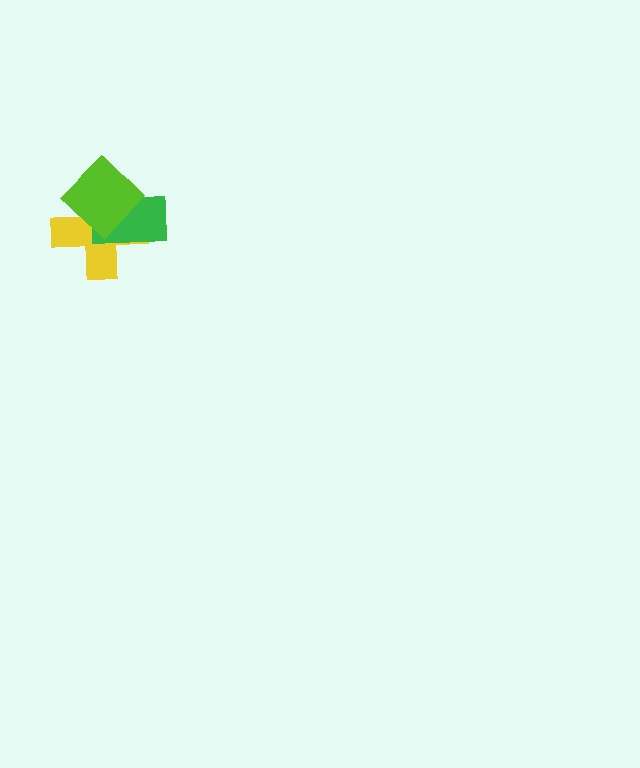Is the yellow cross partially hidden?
Yes, it is partially covered by another shape.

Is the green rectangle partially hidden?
Yes, it is partially covered by another shape.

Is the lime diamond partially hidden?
No, no other shape covers it.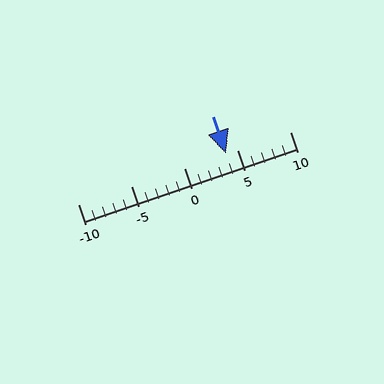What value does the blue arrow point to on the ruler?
The blue arrow points to approximately 4.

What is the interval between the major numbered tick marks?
The major tick marks are spaced 5 units apart.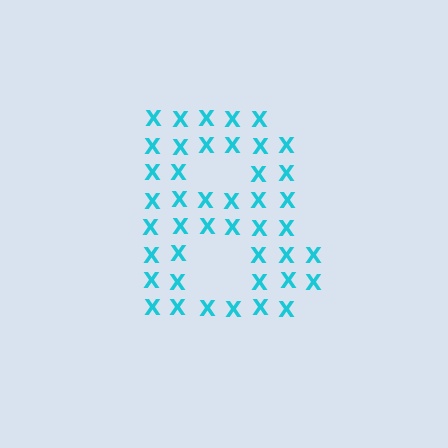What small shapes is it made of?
It is made of small letter X's.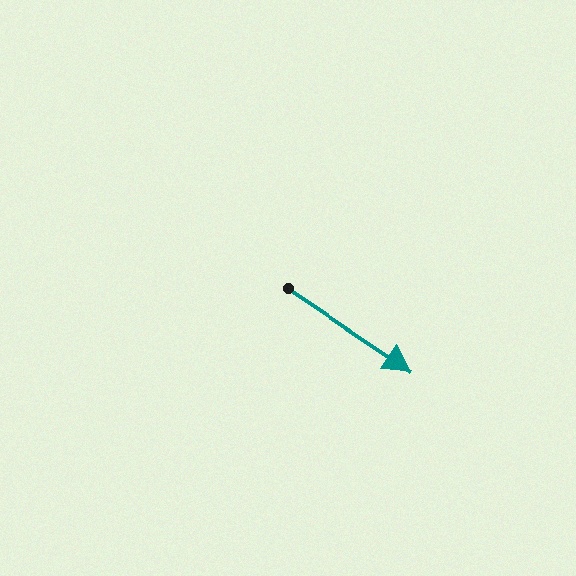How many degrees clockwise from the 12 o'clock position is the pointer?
Approximately 124 degrees.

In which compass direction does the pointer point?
Southeast.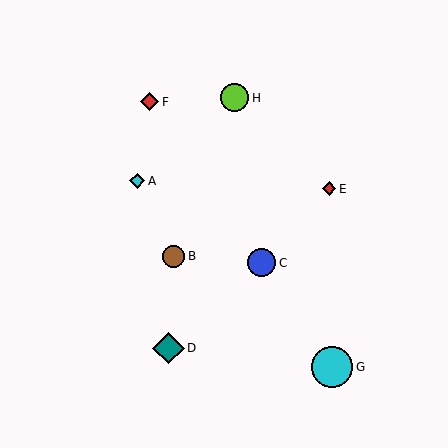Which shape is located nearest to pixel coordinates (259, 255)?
The blue circle (labeled C) at (261, 263) is nearest to that location.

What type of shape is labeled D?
Shape D is a teal diamond.